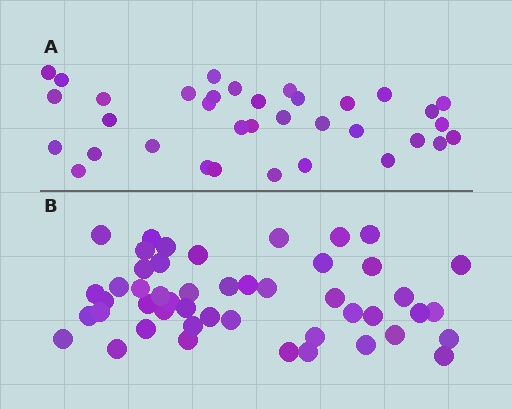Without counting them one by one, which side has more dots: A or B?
Region B (the bottom region) has more dots.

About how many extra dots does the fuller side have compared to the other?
Region B has approximately 15 more dots than region A.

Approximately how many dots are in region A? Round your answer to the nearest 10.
About 40 dots. (The exact count is 35, which rounds to 40.)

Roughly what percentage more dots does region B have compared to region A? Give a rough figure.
About 35% more.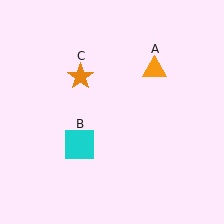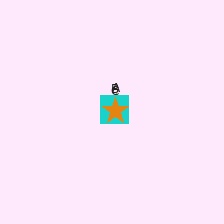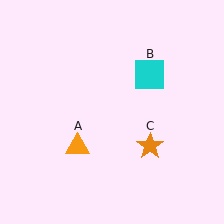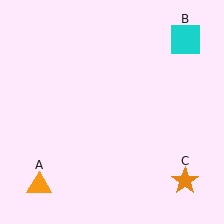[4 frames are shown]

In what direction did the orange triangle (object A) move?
The orange triangle (object A) moved down and to the left.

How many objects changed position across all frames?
3 objects changed position: orange triangle (object A), cyan square (object B), orange star (object C).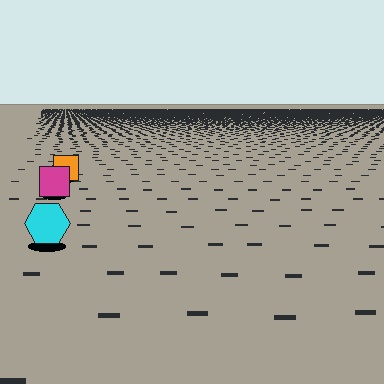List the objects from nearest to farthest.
From nearest to farthest: the cyan hexagon, the magenta square, the orange square.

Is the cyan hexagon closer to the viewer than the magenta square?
Yes. The cyan hexagon is closer — you can tell from the texture gradient: the ground texture is coarser near it.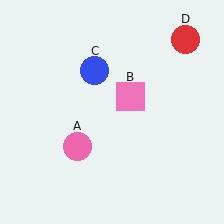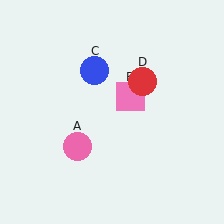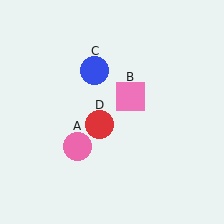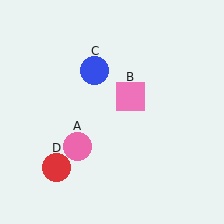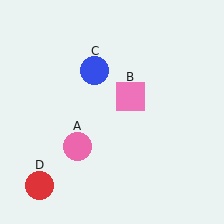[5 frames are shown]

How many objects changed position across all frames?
1 object changed position: red circle (object D).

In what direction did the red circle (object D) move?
The red circle (object D) moved down and to the left.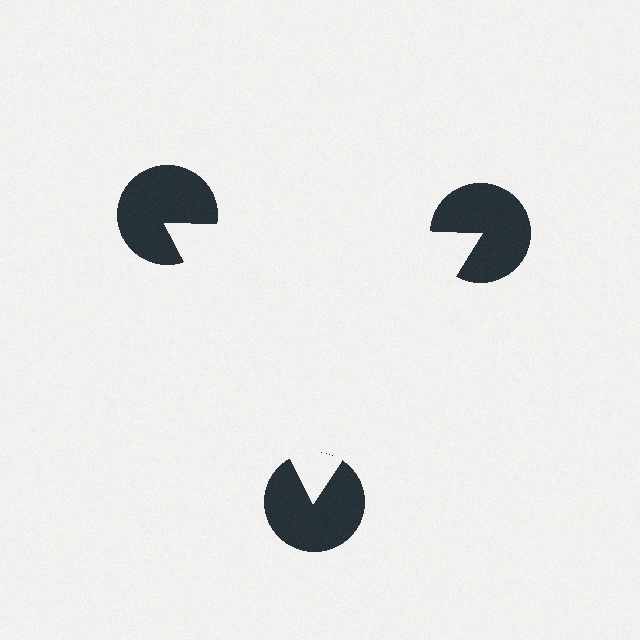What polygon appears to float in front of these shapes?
An illusory triangle — its edges are inferred from the aligned wedge cuts in the pac-man discs, not physically drawn.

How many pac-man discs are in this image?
There are 3 — one at each vertex of the illusory triangle.